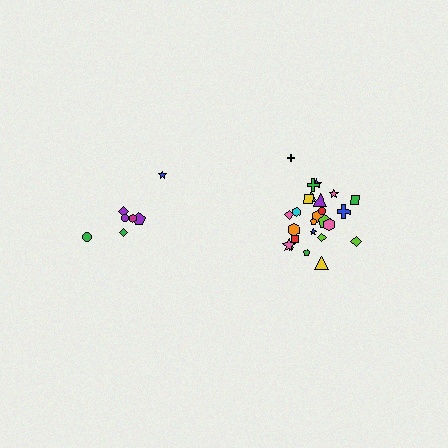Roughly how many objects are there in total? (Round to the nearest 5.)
Roughly 30 objects in total.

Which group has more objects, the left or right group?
The right group.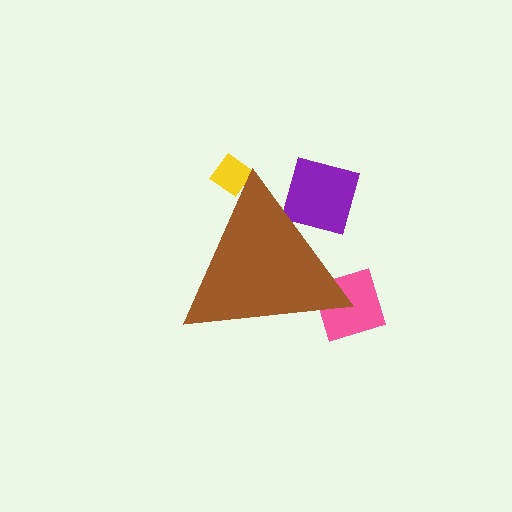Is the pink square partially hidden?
Yes, the pink square is partially hidden behind the brown triangle.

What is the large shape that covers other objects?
A brown triangle.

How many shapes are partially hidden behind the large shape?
3 shapes are partially hidden.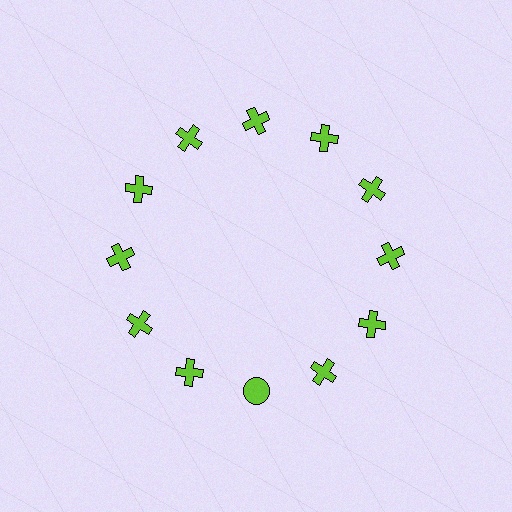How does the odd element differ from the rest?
It has a different shape: circle instead of cross.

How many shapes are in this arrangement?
There are 12 shapes arranged in a ring pattern.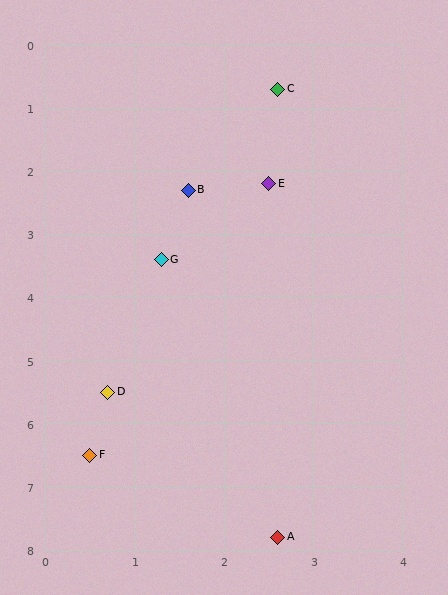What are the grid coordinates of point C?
Point C is at approximately (2.6, 0.7).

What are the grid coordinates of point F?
Point F is at approximately (0.5, 6.5).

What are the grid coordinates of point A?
Point A is at approximately (2.6, 7.8).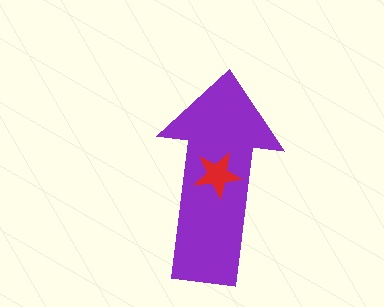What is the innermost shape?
The red star.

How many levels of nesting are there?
2.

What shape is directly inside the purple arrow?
The red star.